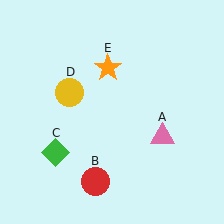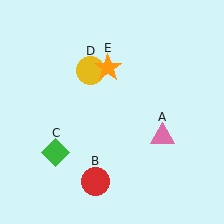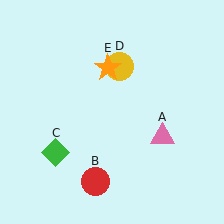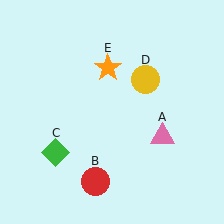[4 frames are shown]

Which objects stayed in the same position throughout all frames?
Pink triangle (object A) and red circle (object B) and green diamond (object C) and orange star (object E) remained stationary.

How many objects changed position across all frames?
1 object changed position: yellow circle (object D).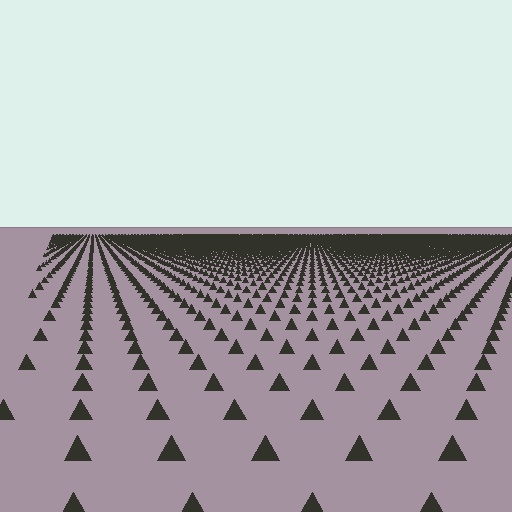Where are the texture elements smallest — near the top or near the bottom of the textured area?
Near the top.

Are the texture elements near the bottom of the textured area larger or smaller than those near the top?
Larger. Near the bottom, elements are closer to the viewer and appear at a bigger on-screen size.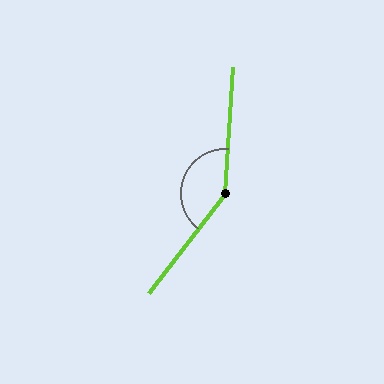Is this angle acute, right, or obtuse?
It is obtuse.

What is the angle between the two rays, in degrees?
Approximately 146 degrees.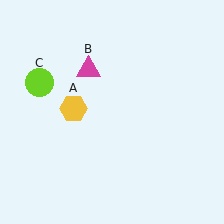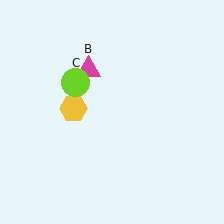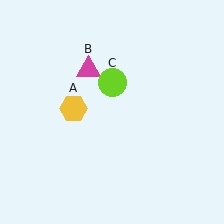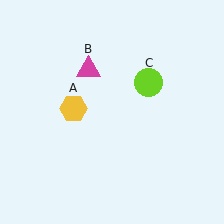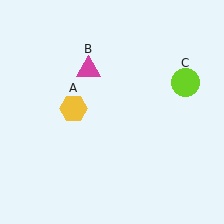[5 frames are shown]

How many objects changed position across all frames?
1 object changed position: lime circle (object C).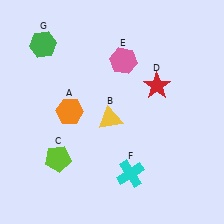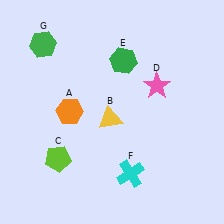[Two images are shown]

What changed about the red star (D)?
In Image 1, D is red. In Image 2, it changed to pink.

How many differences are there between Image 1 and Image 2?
There are 2 differences between the two images.